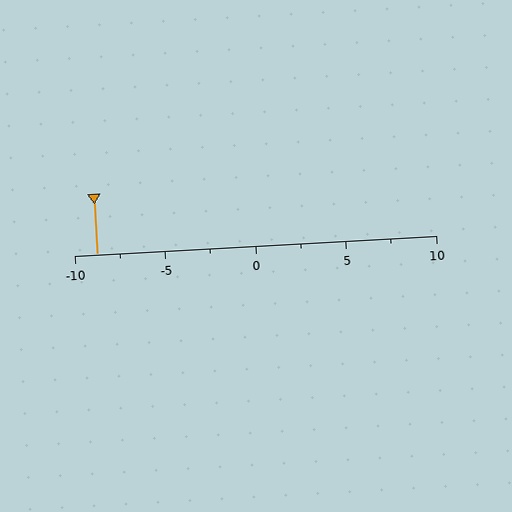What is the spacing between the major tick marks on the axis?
The major ticks are spaced 5 apart.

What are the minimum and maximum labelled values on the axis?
The axis runs from -10 to 10.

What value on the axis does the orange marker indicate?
The marker indicates approximately -8.8.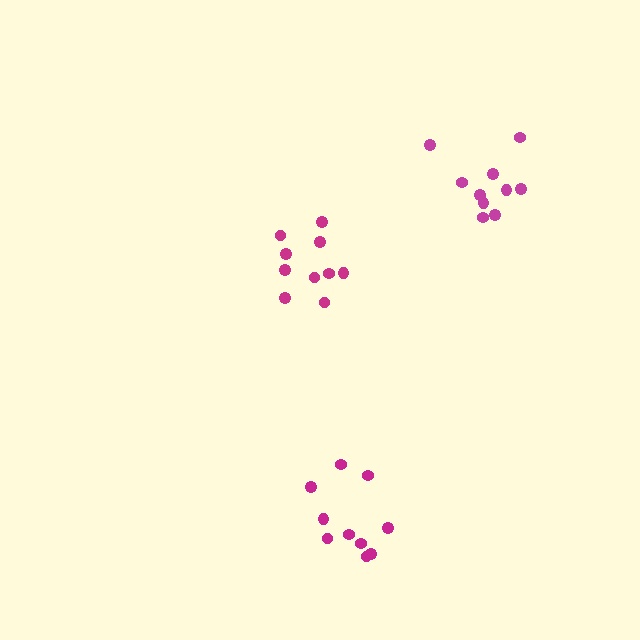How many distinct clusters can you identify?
There are 3 distinct clusters.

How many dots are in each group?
Group 1: 10 dots, Group 2: 10 dots, Group 3: 10 dots (30 total).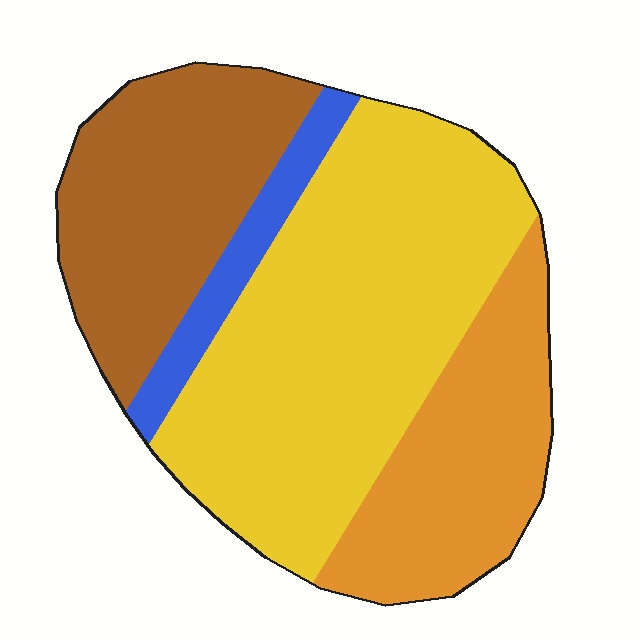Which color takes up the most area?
Yellow, at roughly 45%.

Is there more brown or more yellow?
Yellow.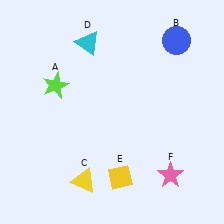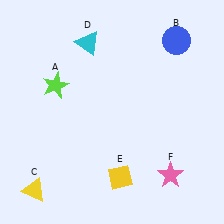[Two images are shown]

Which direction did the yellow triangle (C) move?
The yellow triangle (C) moved left.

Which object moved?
The yellow triangle (C) moved left.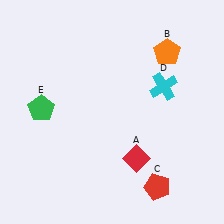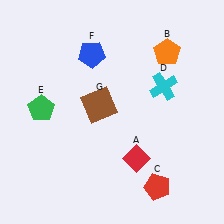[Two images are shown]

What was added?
A blue pentagon (F), a brown square (G) were added in Image 2.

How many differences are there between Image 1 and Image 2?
There are 2 differences between the two images.